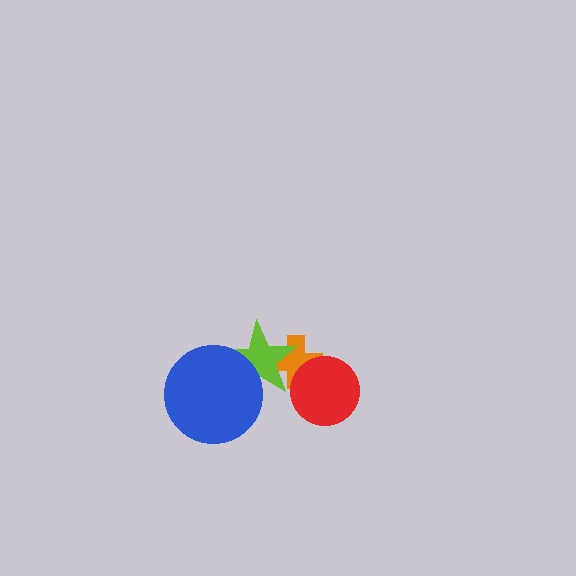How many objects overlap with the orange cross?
2 objects overlap with the orange cross.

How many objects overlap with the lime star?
2 objects overlap with the lime star.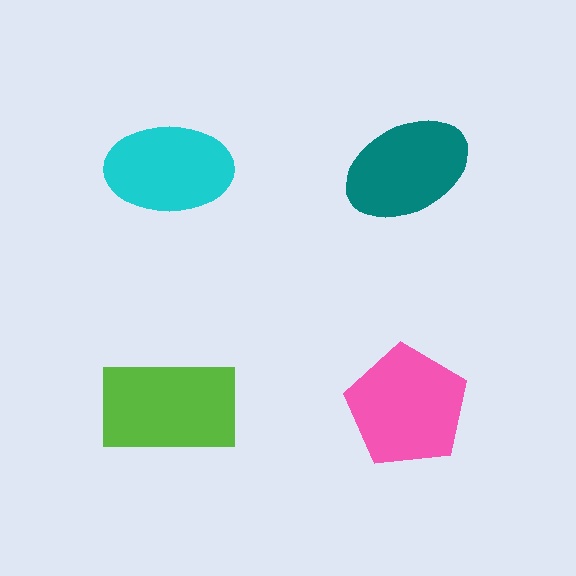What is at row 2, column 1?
A lime rectangle.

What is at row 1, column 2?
A teal ellipse.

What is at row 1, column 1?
A cyan ellipse.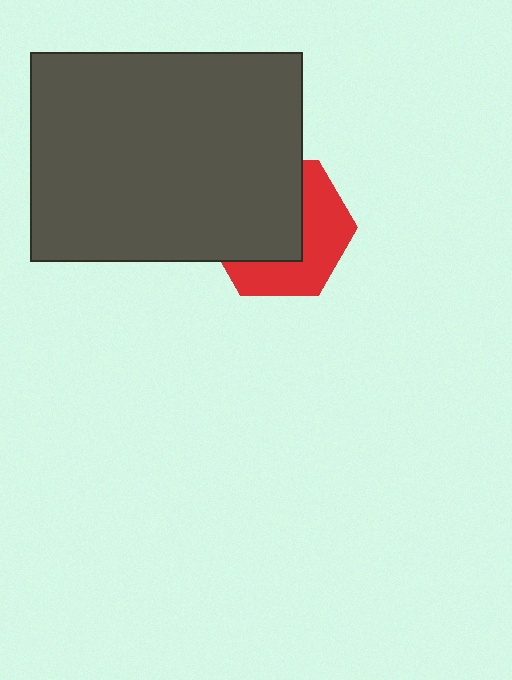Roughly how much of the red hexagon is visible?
About half of it is visible (roughly 45%).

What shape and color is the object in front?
The object in front is a dark gray rectangle.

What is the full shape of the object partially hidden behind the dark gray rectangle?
The partially hidden object is a red hexagon.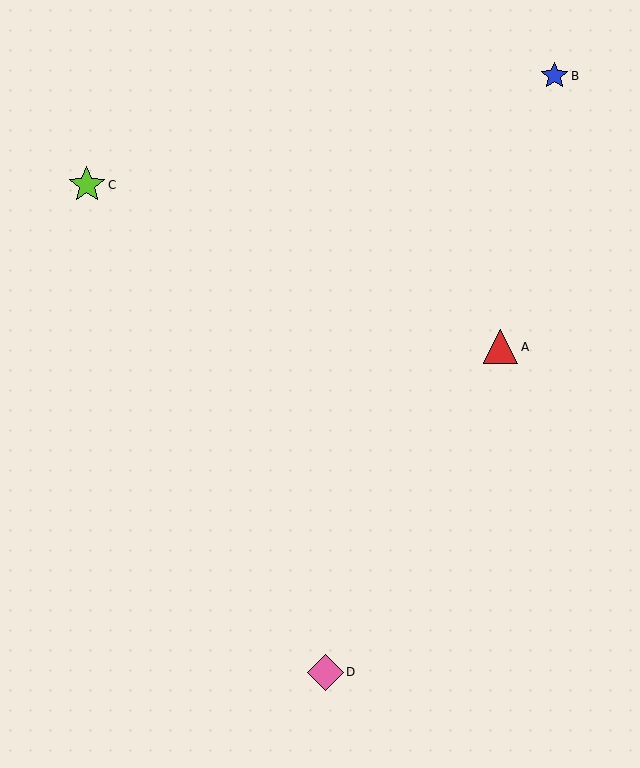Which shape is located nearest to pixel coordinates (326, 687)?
The pink diamond (labeled D) at (325, 672) is nearest to that location.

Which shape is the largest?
The lime star (labeled C) is the largest.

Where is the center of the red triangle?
The center of the red triangle is at (501, 347).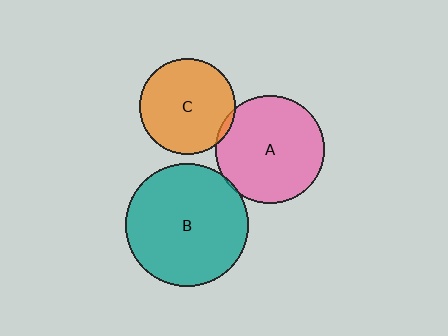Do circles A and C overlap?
Yes.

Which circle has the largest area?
Circle B (teal).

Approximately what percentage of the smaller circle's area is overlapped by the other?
Approximately 5%.